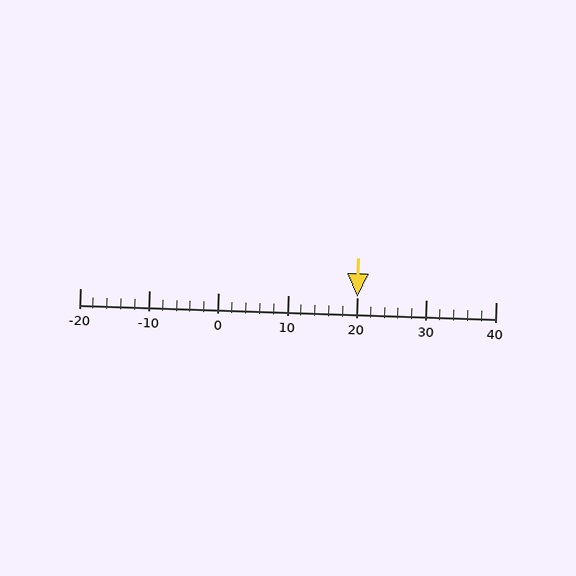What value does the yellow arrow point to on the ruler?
The yellow arrow points to approximately 20.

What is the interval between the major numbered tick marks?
The major tick marks are spaced 10 units apart.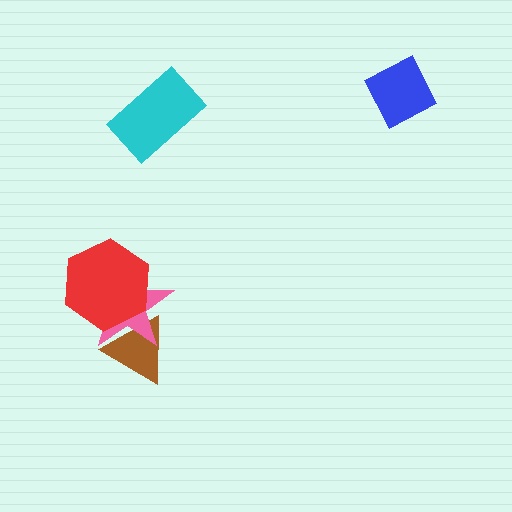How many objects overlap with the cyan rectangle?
0 objects overlap with the cyan rectangle.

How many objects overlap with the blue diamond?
0 objects overlap with the blue diamond.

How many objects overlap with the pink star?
2 objects overlap with the pink star.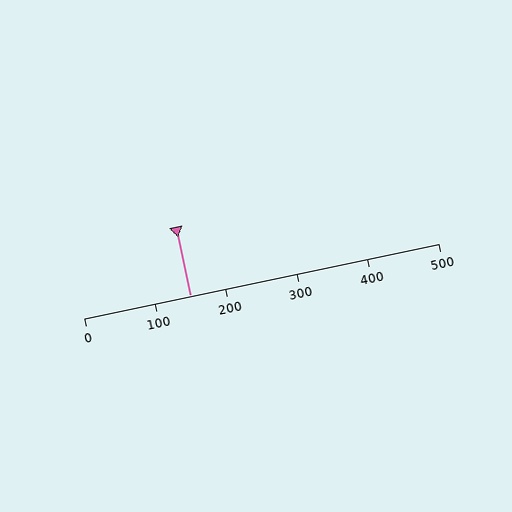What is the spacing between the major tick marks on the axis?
The major ticks are spaced 100 apart.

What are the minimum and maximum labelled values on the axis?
The axis runs from 0 to 500.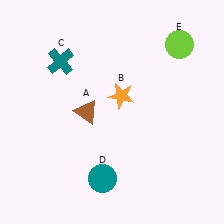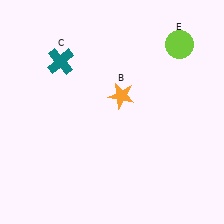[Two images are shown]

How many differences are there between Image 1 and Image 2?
There are 2 differences between the two images.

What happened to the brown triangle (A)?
The brown triangle (A) was removed in Image 2. It was in the top-left area of Image 1.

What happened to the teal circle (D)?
The teal circle (D) was removed in Image 2. It was in the bottom-left area of Image 1.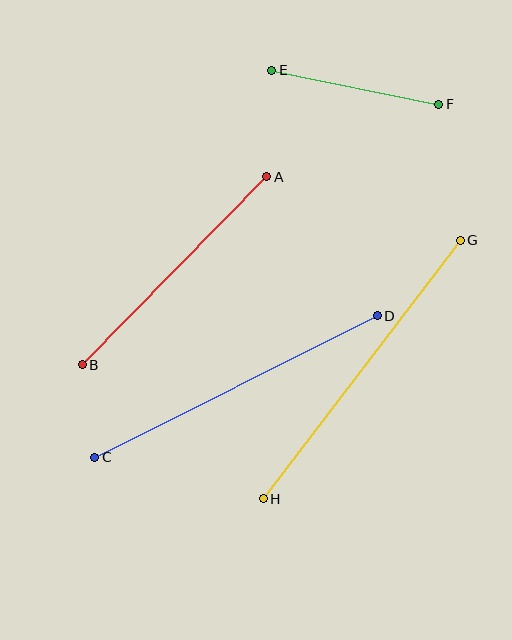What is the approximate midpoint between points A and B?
The midpoint is at approximately (175, 271) pixels.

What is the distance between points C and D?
The distance is approximately 316 pixels.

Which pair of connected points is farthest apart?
Points G and H are farthest apart.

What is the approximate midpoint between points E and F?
The midpoint is at approximately (355, 87) pixels.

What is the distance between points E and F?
The distance is approximately 171 pixels.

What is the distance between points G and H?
The distance is approximately 325 pixels.